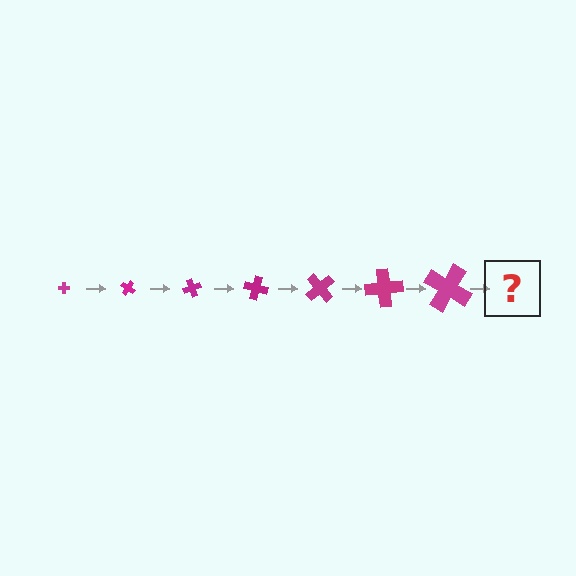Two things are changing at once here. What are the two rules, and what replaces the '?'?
The two rules are that the cross grows larger each step and it rotates 35 degrees each step. The '?' should be a cross, larger than the previous one and rotated 245 degrees from the start.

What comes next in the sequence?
The next element should be a cross, larger than the previous one and rotated 245 degrees from the start.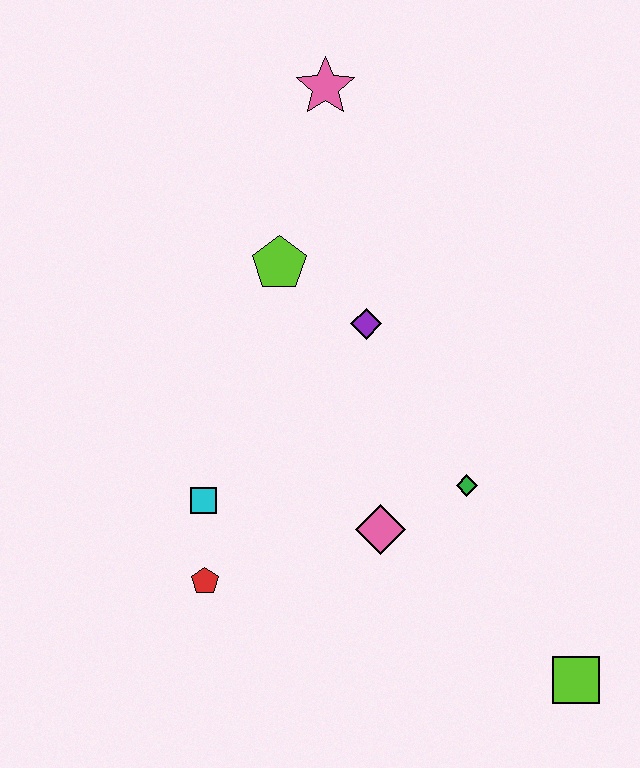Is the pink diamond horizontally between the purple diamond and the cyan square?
No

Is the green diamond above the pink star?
No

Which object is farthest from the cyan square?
The pink star is farthest from the cyan square.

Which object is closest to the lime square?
The green diamond is closest to the lime square.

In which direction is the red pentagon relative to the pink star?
The red pentagon is below the pink star.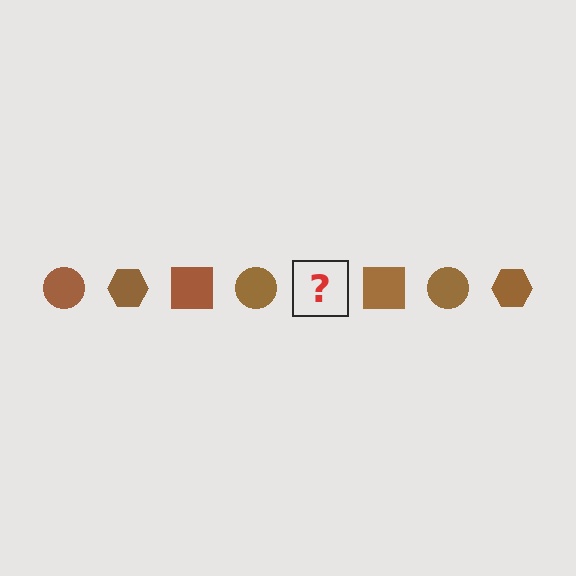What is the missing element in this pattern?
The missing element is a brown hexagon.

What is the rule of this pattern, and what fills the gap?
The rule is that the pattern cycles through circle, hexagon, square shapes in brown. The gap should be filled with a brown hexagon.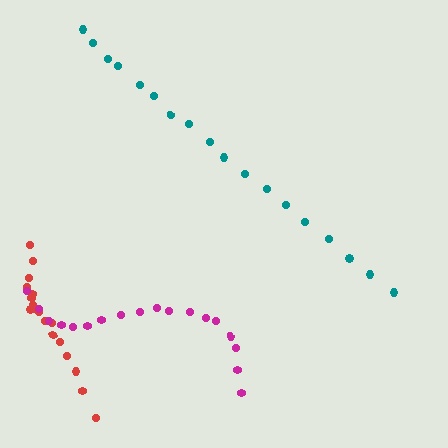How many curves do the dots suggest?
There are 3 distinct paths.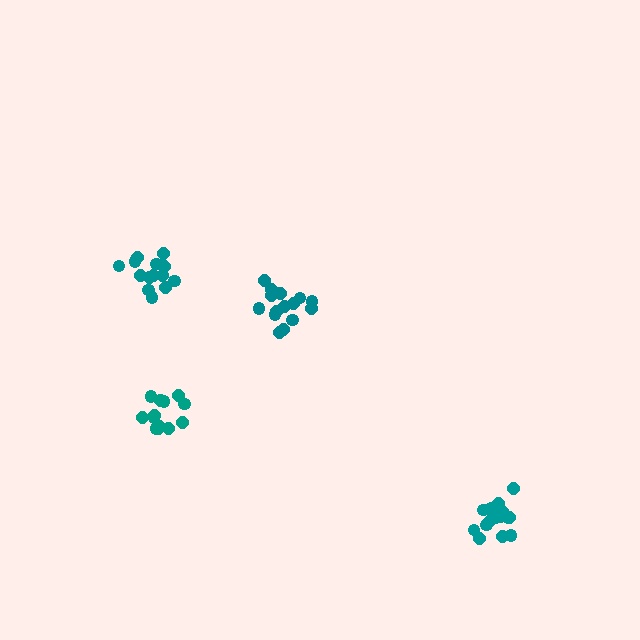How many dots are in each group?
Group 1: 13 dots, Group 2: 16 dots, Group 3: 14 dots, Group 4: 15 dots (58 total).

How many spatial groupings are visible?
There are 4 spatial groupings.